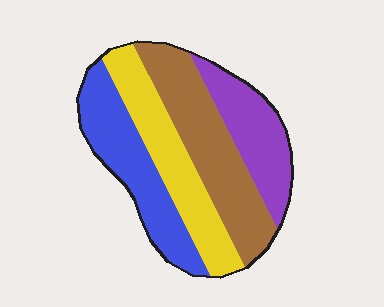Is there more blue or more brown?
Brown.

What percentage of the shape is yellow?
Yellow takes up about one quarter (1/4) of the shape.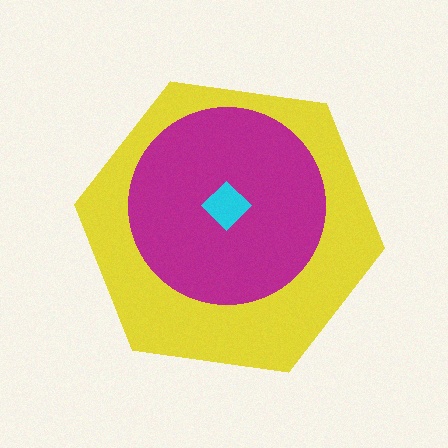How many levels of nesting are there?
3.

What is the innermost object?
The cyan diamond.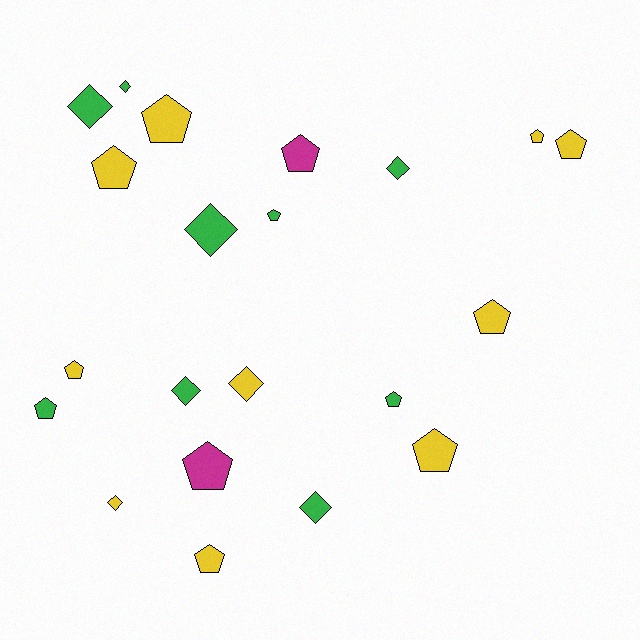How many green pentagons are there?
There are 3 green pentagons.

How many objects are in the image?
There are 21 objects.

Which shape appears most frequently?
Pentagon, with 13 objects.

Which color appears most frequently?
Yellow, with 10 objects.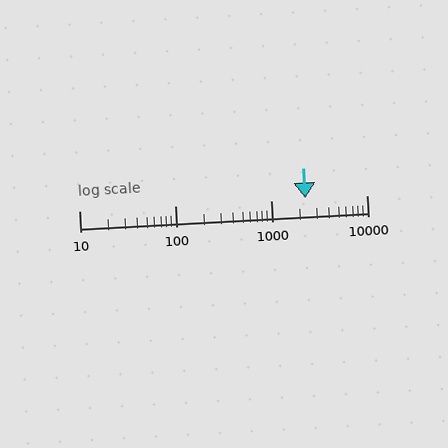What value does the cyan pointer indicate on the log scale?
The pointer indicates approximately 2300.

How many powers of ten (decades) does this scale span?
The scale spans 3 decades, from 10 to 10000.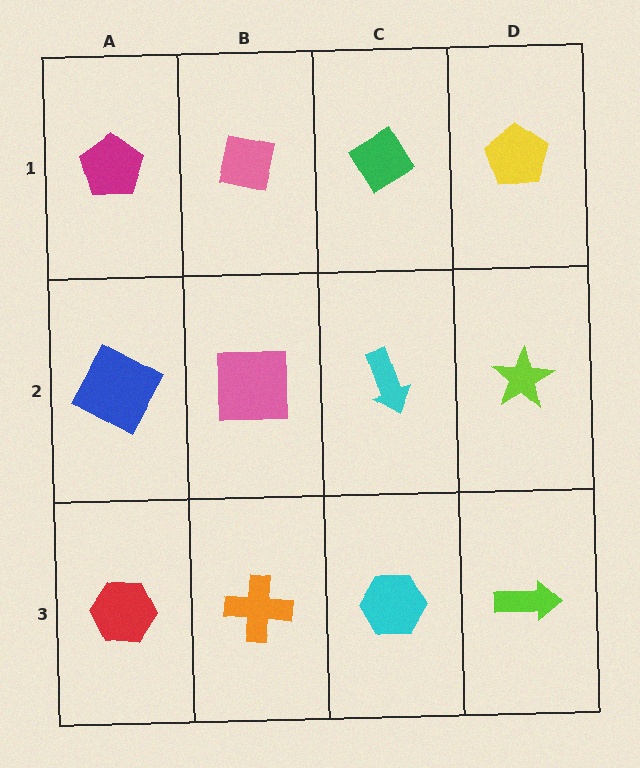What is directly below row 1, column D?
A lime star.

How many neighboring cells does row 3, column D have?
2.